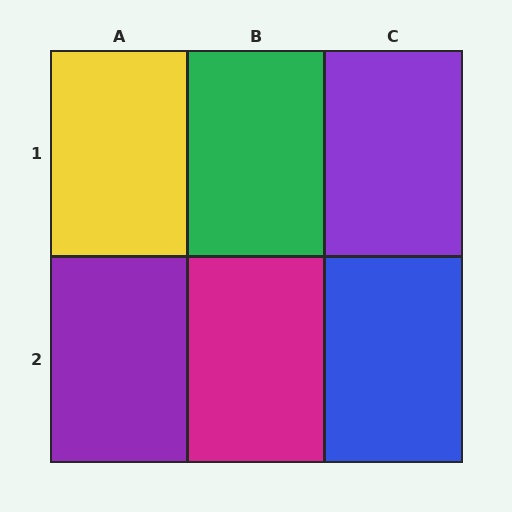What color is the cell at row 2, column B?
Magenta.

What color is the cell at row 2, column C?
Blue.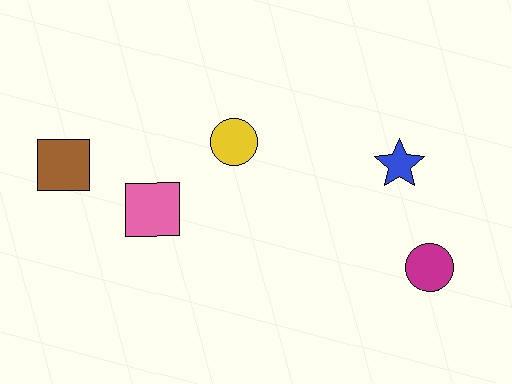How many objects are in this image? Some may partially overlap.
There are 5 objects.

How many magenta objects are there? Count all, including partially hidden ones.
There is 1 magenta object.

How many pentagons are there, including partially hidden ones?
There are no pentagons.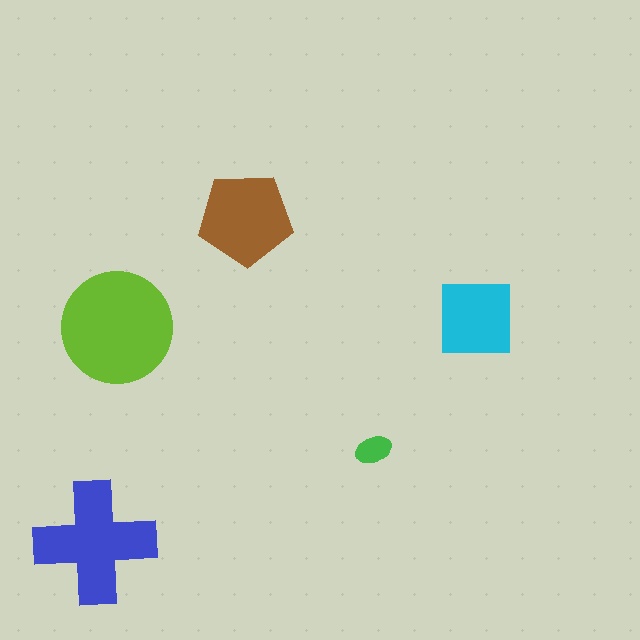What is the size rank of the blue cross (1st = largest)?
2nd.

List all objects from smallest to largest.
The green ellipse, the cyan square, the brown pentagon, the blue cross, the lime circle.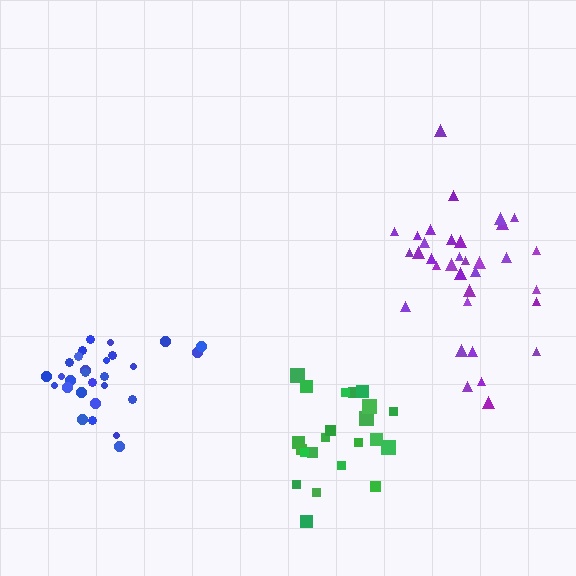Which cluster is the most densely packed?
Blue.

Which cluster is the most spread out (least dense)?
Purple.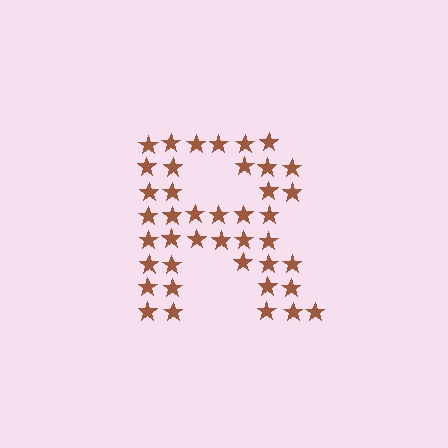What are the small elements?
The small elements are stars.